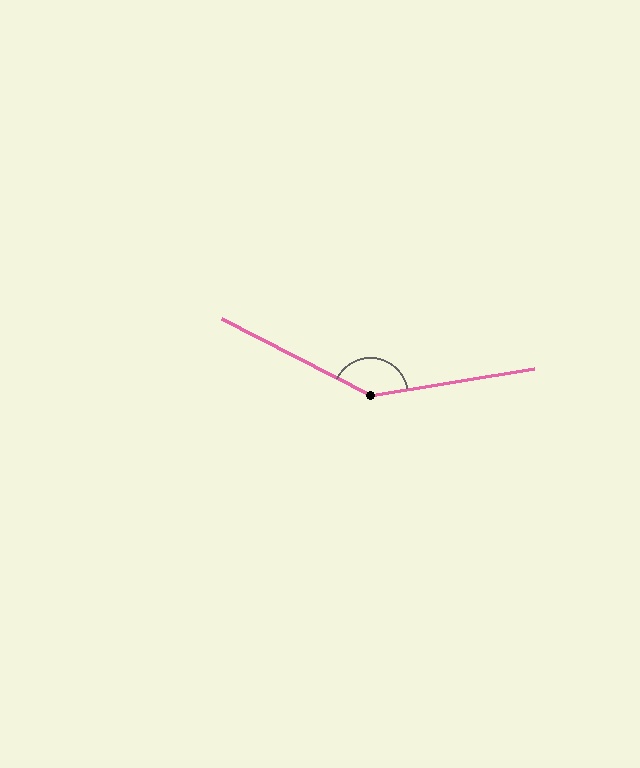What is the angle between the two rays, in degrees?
Approximately 144 degrees.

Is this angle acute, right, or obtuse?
It is obtuse.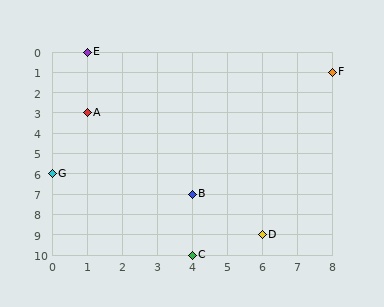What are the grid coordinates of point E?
Point E is at grid coordinates (1, 0).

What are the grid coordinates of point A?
Point A is at grid coordinates (1, 3).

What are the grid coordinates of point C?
Point C is at grid coordinates (4, 10).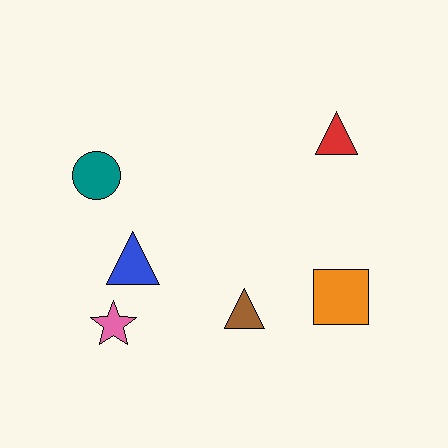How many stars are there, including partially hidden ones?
There is 1 star.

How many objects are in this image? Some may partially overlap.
There are 6 objects.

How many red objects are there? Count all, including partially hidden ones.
There is 1 red object.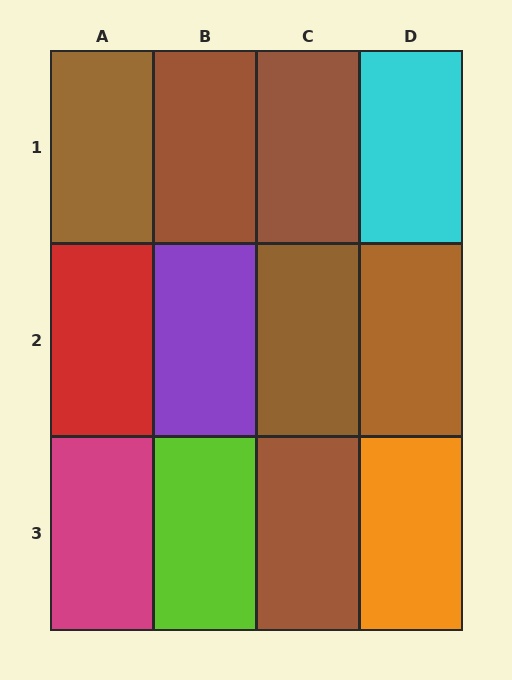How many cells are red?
1 cell is red.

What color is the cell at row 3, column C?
Brown.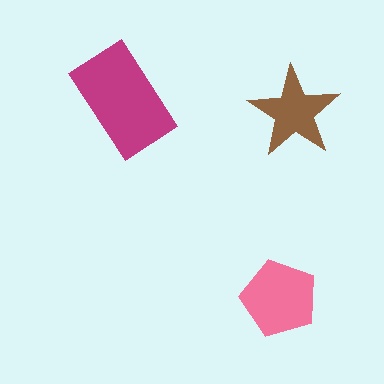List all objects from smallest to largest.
The brown star, the pink pentagon, the magenta rectangle.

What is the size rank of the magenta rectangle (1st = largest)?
1st.